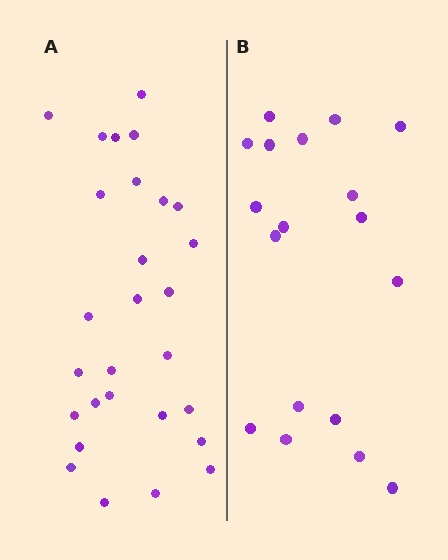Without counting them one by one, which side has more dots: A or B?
Region A (the left region) has more dots.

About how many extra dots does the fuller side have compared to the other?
Region A has roughly 10 or so more dots than region B.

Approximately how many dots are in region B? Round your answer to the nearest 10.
About 20 dots. (The exact count is 18, which rounds to 20.)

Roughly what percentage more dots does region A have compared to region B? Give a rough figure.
About 55% more.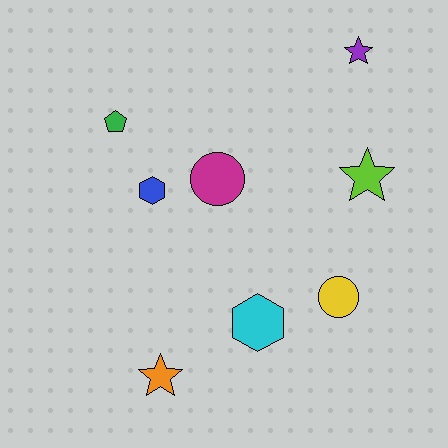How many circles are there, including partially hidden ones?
There are 2 circles.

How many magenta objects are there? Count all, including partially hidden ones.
There is 1 magenta object.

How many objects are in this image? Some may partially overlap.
There are 8 objects.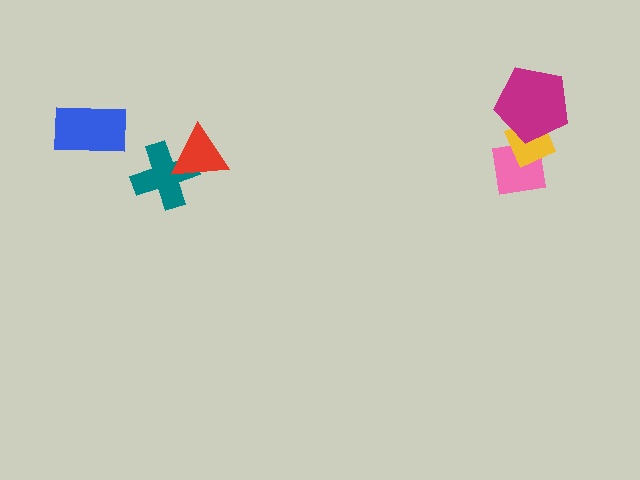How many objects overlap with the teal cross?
1 object overlaps with the teal cross.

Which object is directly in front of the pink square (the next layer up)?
The yellow diamond is directly in front of the pink square.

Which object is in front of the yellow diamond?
The magenta pentagon is in front of the yellow diamond.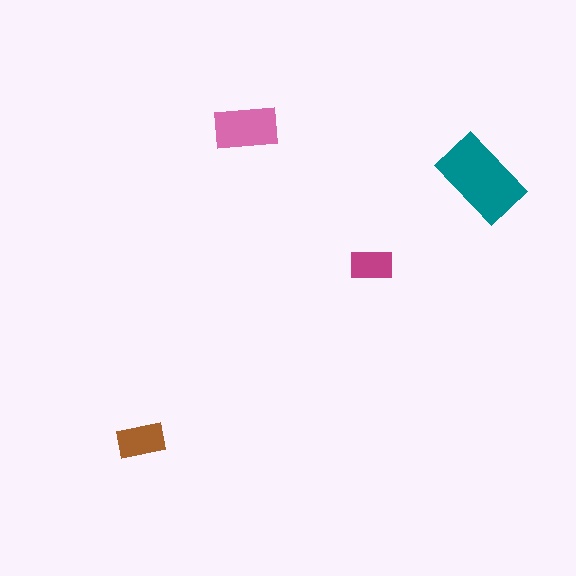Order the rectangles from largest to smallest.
the teal one, the pink one, the brown one, the magenta one.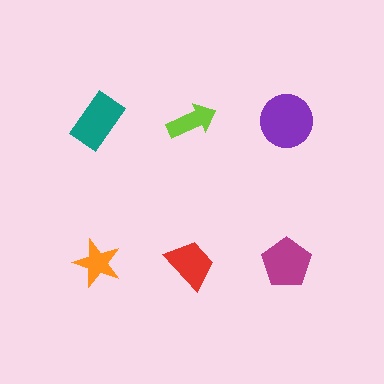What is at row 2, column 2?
A red trapezoid.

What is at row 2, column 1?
An orange star.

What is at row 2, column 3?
A magenta pentagon.